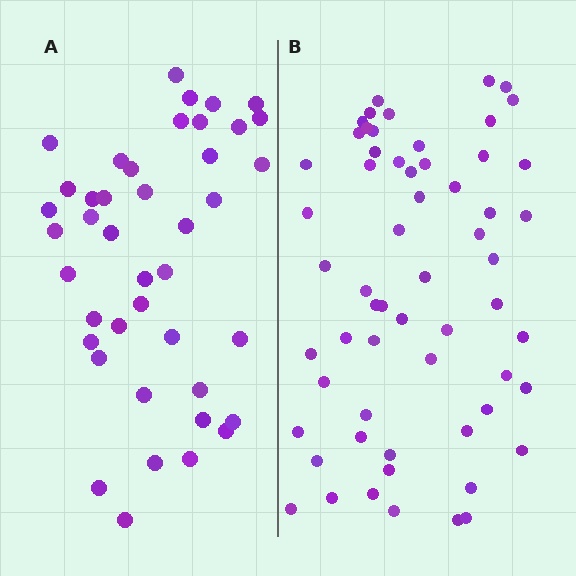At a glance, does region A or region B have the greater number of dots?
Region B (the right region) has more dots.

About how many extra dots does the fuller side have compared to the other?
Region B has approximately 20 more dots than region A.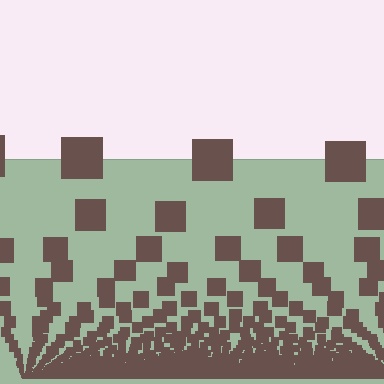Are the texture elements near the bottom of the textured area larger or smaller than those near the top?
Smaller. The gradient is inverted — elements near the bottom are smaller and denser.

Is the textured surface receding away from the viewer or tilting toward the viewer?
The surface appears to tilt toward the viewer. Texture elements get larger and sparser toward the top.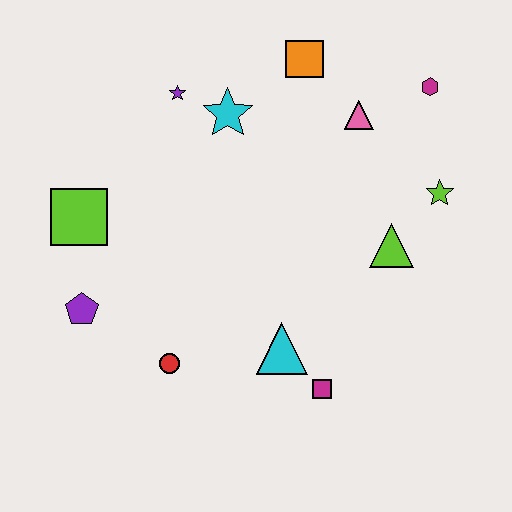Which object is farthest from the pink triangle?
The purple pentagon is farthest from the pink triangle.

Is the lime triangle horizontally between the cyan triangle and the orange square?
No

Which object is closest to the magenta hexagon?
The pink triangle is closest to the magenta hexagon.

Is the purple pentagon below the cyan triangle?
No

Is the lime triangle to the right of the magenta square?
Yes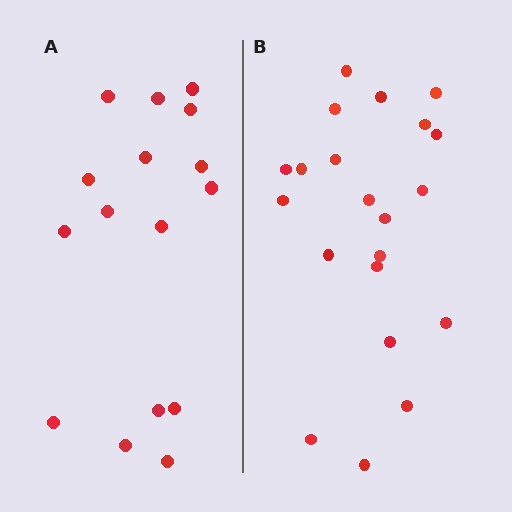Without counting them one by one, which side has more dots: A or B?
Region B (the right region) has more dots.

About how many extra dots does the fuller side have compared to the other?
Region B has about 5 more dots than region A.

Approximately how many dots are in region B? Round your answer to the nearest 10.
About 20 dots. (The exact count is 21, which rounds to 20.)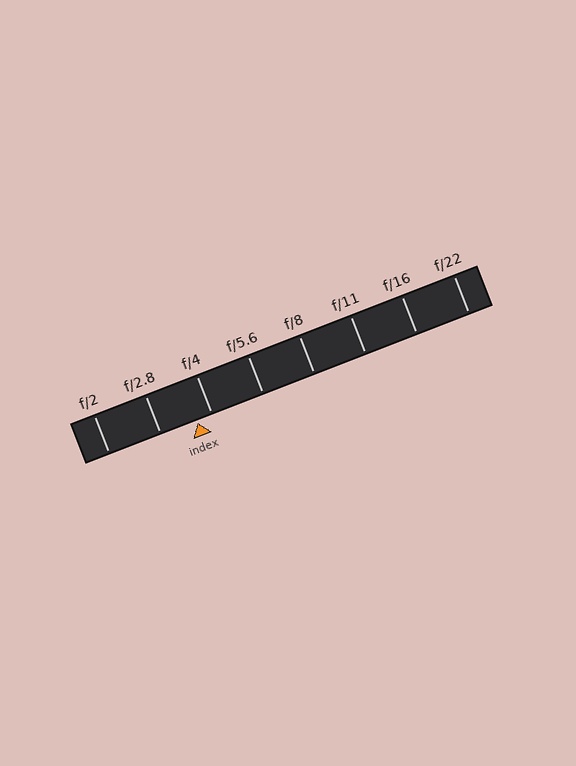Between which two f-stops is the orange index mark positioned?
The index mark is between f/2.8 and f/4.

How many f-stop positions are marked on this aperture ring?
There are 8 f-stop positions marked.